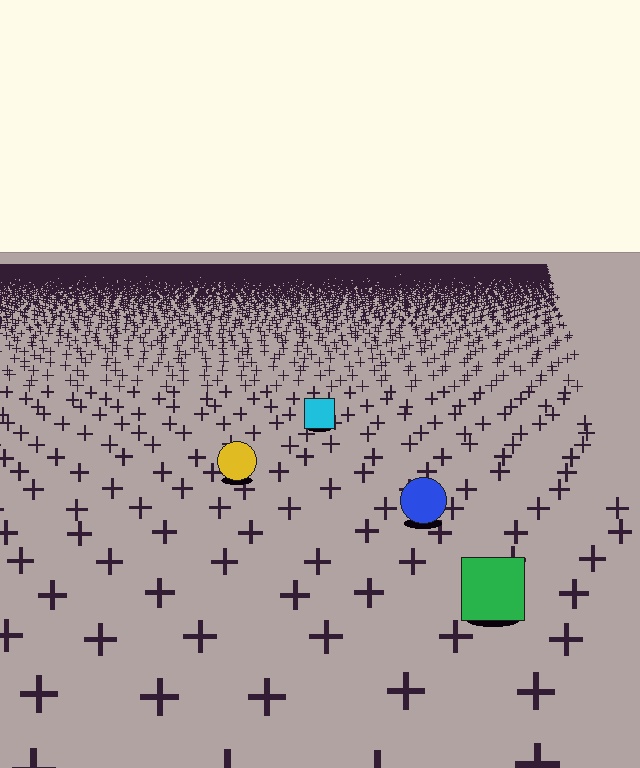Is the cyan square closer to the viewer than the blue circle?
No. The blue circle is closer — you can tell from the texture gradient: the ground texture is coarser near it.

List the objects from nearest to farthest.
From nearest to farthest: the green square, the blue circle, the yellow circle, the cyan square.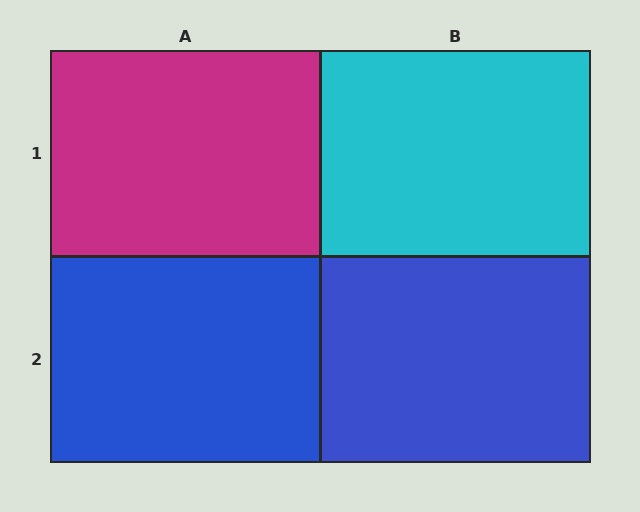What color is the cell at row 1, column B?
Cyan.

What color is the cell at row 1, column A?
Magenta.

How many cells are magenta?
1 cell is magenta.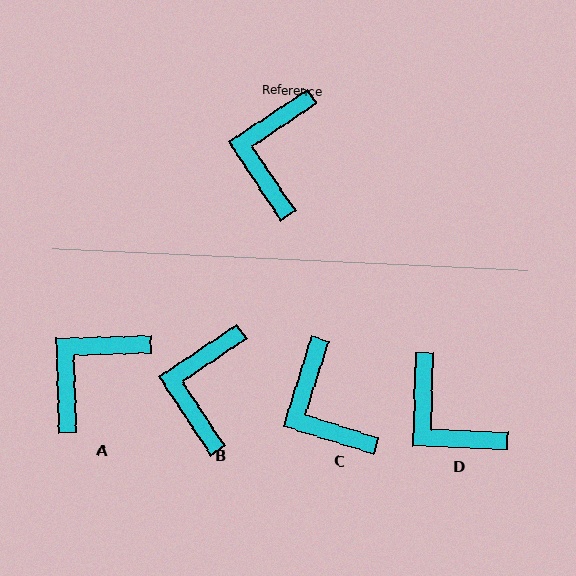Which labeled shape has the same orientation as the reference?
B.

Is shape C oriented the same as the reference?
No, it is off by about 39 degrees.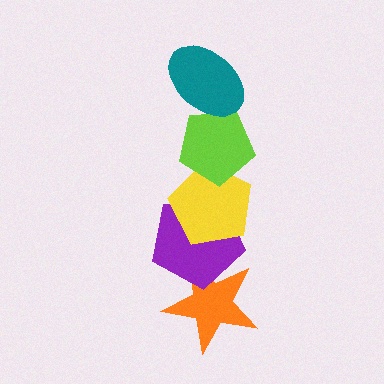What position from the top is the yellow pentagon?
The yellow pentagon is 3rd from the top.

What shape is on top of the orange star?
The purple pentagon is on top of the orange star.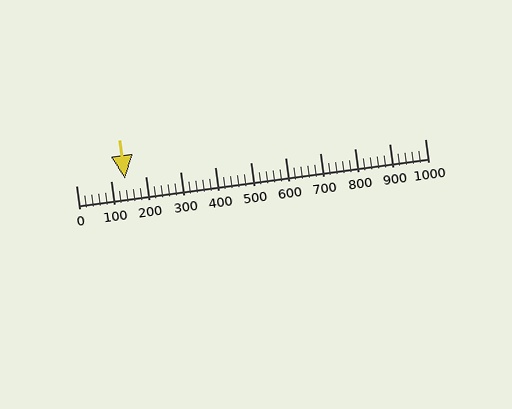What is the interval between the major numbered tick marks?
The major tick marks are spaced 100 units apart.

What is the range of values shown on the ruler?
The ruler shows values from 0 to 1000.